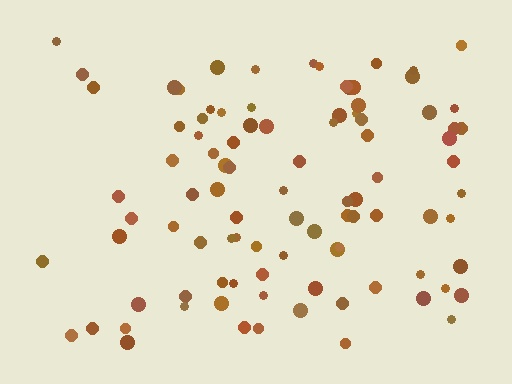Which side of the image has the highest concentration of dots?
The right.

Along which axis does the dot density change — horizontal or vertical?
Horizontal.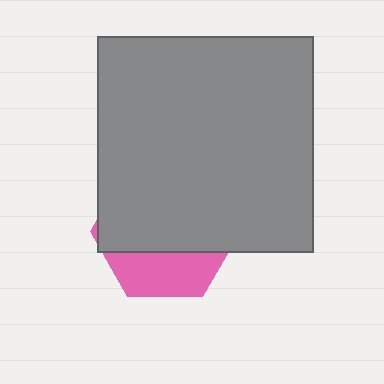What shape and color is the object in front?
The object in front is a gray square.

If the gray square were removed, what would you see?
You would see the complete pink hexagon.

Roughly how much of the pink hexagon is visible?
A small part of it is visible (roughly 30%).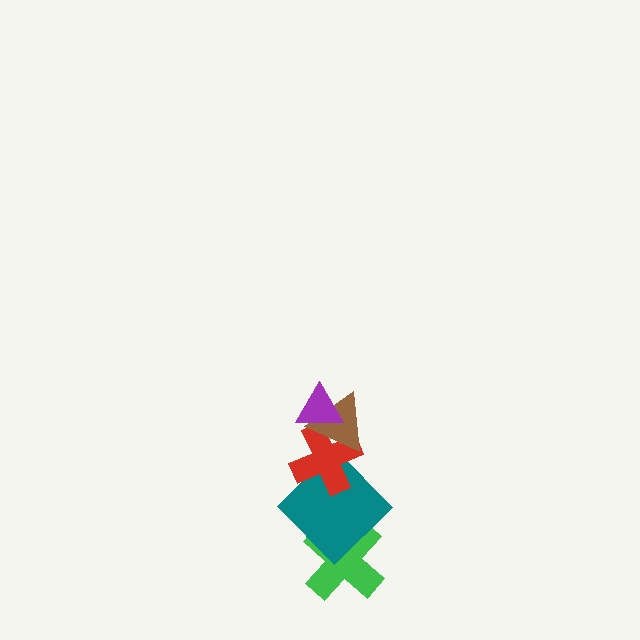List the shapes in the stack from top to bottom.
From top to bottom: the purple triangle, the brown triangle, the red cross, the teal diamond, the green cross.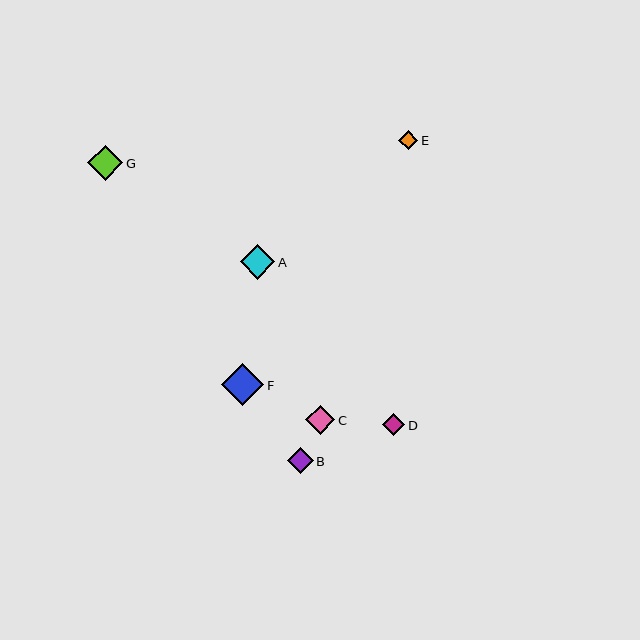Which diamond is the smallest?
Diamond E is the smallest with a size of approximately 19 pixels.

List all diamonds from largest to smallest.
From largest to smallest: F, G, A, C, B, D, E.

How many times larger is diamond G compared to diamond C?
Diamond G is approximately 1.2 times the size of diamond C.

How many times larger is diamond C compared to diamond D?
Diamond C is approximately 1.3 times the size of diamond D.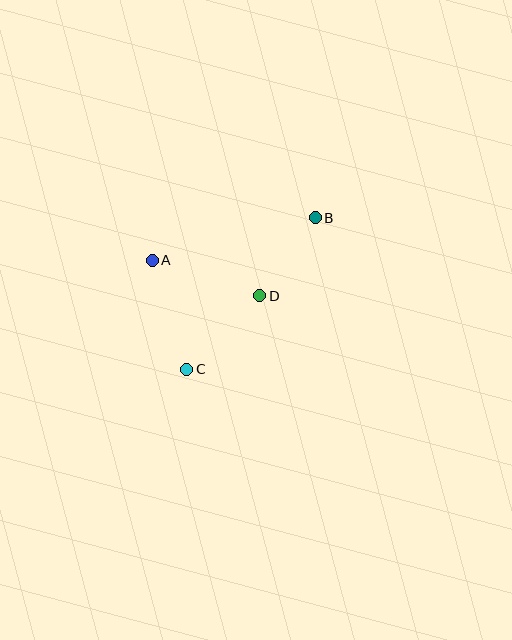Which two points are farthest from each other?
Points B and C are farthest from each other.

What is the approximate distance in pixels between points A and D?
The distance between A and D is approximately 113 pixels.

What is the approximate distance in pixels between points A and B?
The distance between A and B is approximately 169 pixels.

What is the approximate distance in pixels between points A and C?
The distance between A and C is approximately 114 pixels.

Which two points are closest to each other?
Points B and D are closest to each other.